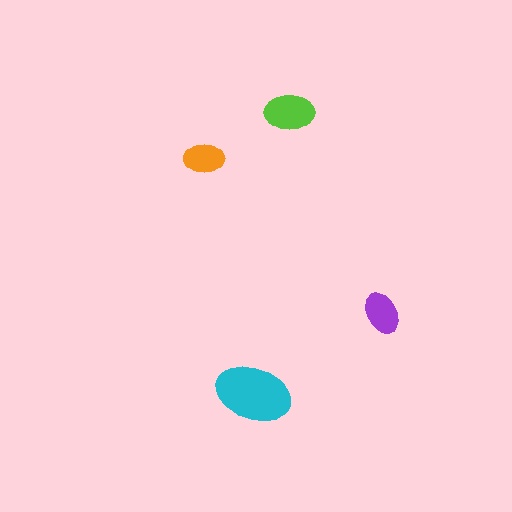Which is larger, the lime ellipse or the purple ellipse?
The lime one.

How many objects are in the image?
There are 4 objects in the image.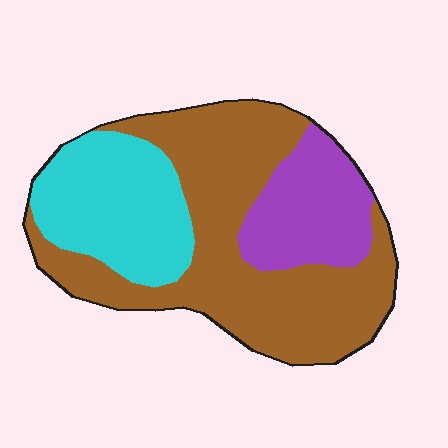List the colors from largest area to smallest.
From largest to smallest: brown, cyan, purple.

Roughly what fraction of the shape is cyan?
Cyan takes up about one quarter (1/4) of the shape.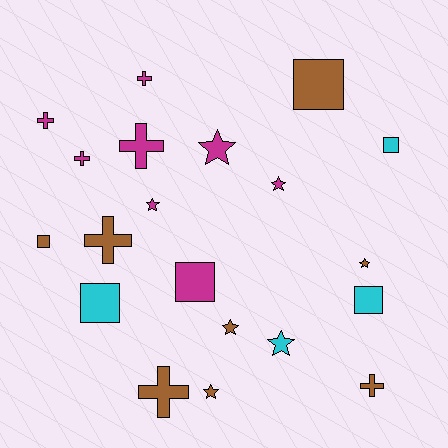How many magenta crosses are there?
There are 4 magenta crosses.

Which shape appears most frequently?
Star, with 7 objects.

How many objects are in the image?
There are 20 objects.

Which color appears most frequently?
Magenta, with 8 objects.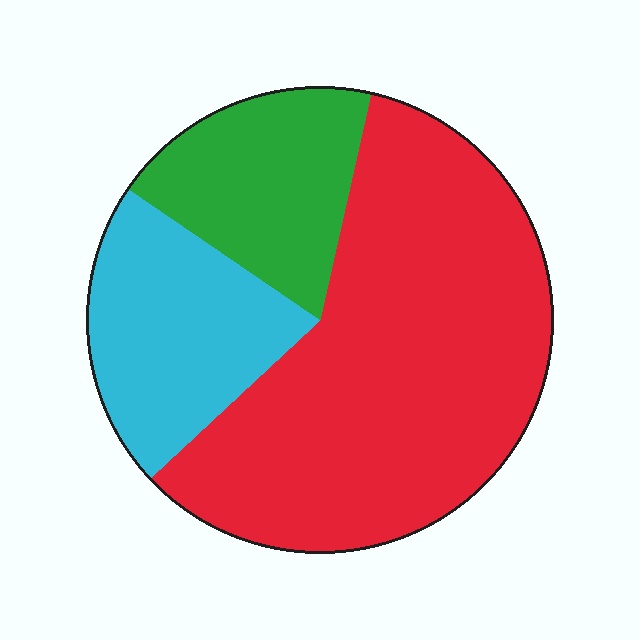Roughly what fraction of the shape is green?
Green covers about 20% of the shape.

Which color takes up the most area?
Red, at roughly 60%.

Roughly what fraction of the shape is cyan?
Cyan covers around 20% of the shape.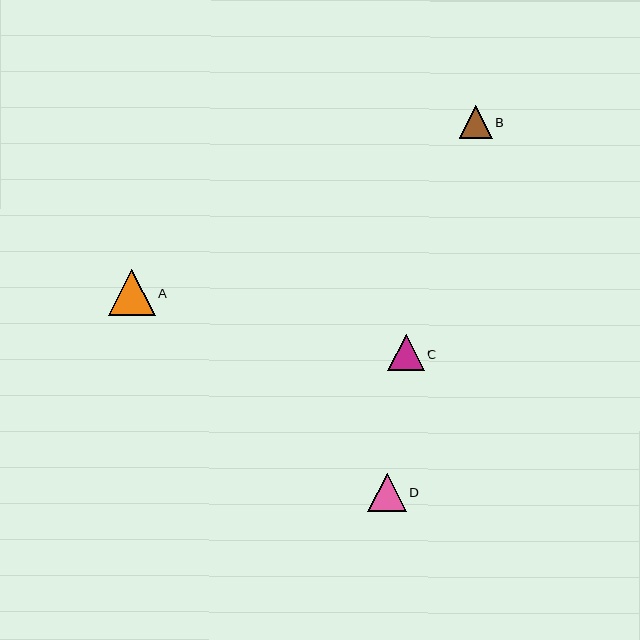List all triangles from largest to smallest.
From largest to smallest: A, D, C, B.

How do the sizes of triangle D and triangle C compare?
Triangle D and triangle C are approximately the same size.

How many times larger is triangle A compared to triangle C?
Triangle A is approximately 1.3 times the size of triangle C.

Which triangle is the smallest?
Triangle B is the smallest with a size of approximately 33 pixels.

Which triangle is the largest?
Triangle A is the largest with a size of approximately 47 pixels.